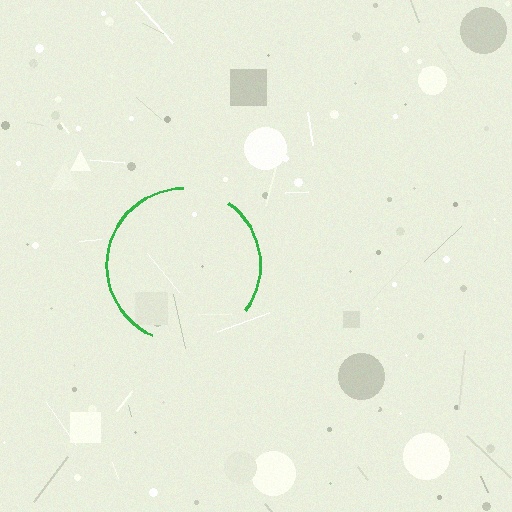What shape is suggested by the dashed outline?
The dashed outline suggests a circle.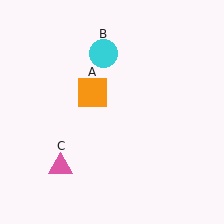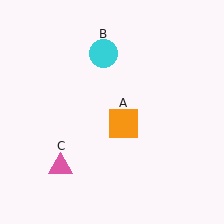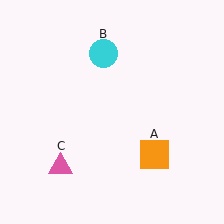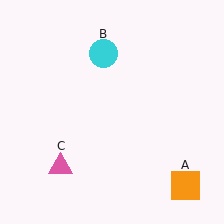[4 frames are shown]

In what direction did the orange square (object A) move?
The orange square (object A) moved down and to the right.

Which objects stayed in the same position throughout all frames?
Cyan circle (object B) and pink triangle (object C) remained stationary.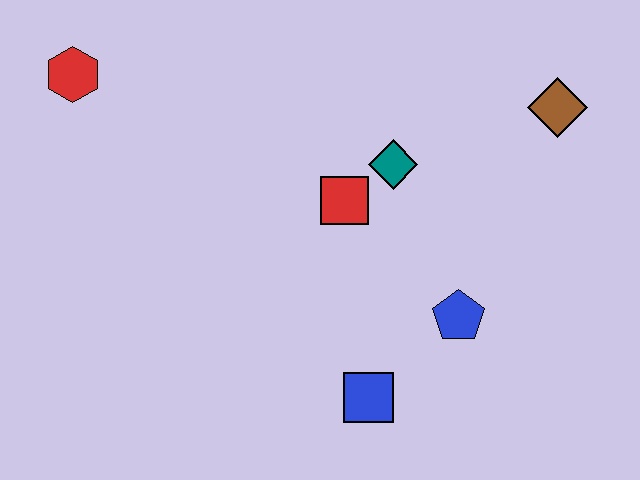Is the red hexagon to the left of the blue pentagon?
Yes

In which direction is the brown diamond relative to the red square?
The brown diamond is to the right of the red square.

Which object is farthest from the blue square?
The red hexagon is farthest from the blue square.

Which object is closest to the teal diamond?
The red square is closest to the teal diamond.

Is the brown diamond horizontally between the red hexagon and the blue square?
No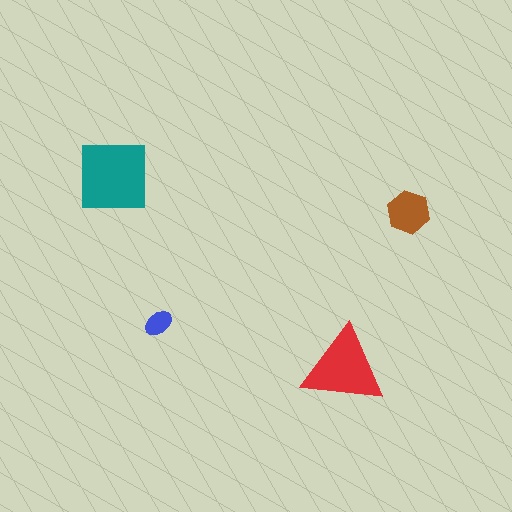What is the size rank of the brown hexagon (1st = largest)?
3rd.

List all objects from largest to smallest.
The teal square, the red triangle, the brown hexagon, the blue ellipse.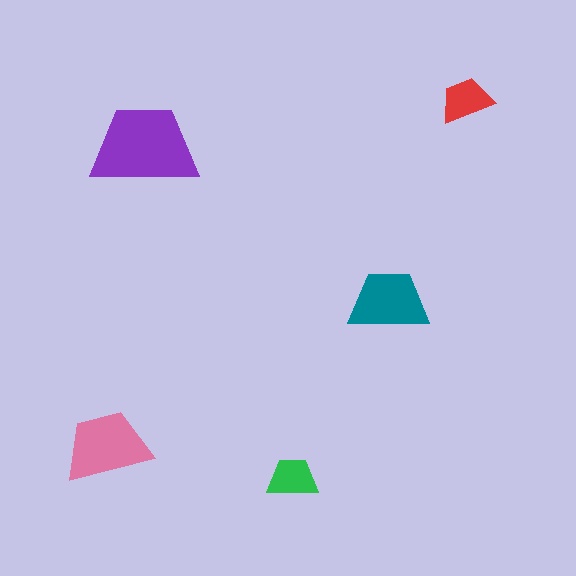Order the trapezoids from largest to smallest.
the purple one, the pink one, the teal one, the red one, the green one.